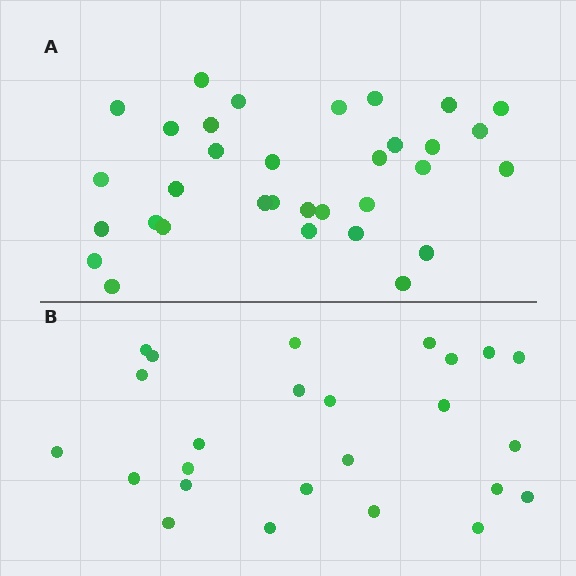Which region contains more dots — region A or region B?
Region A (the top region) has more dots.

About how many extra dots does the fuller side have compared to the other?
Region A has roughly 8 or so more dots than region B.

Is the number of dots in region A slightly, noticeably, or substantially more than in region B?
Region A has noticeably more, but not dramatically so. The ratio is roughly 1.3 to 1.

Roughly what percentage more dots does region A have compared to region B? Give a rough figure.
About 30% more.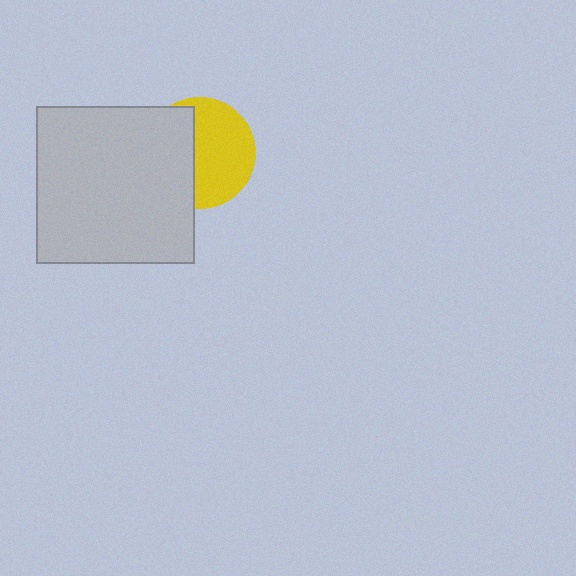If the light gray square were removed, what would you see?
You would see the complete yellow circle.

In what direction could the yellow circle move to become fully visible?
The yellow circle could move right. That would shift it out from behind the light gray square entirely.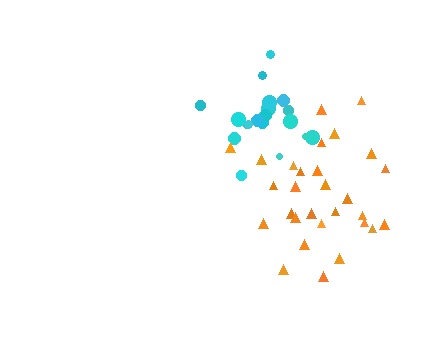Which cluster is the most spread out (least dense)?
Orange.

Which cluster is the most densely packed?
Cyan.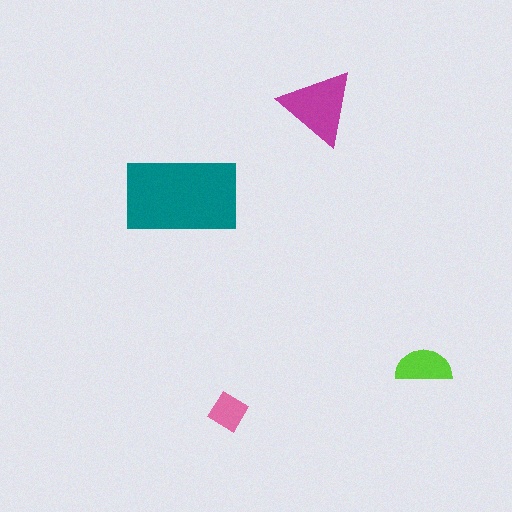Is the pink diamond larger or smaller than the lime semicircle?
Smaller.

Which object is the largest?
The teal rectangle.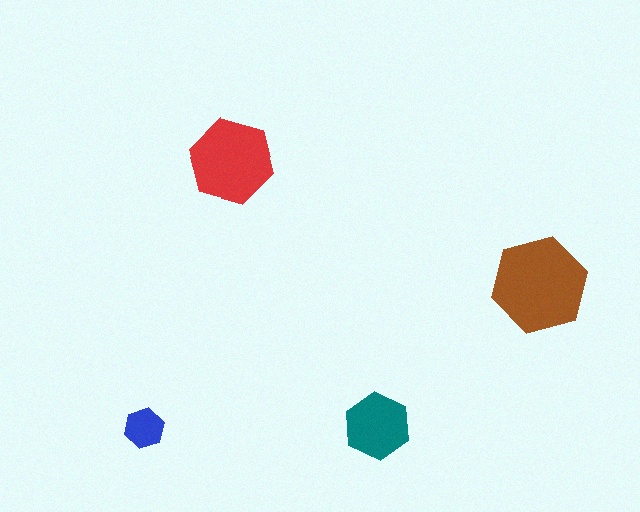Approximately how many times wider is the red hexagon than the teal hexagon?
About 1.5 times wider.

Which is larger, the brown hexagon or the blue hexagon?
The brown one.